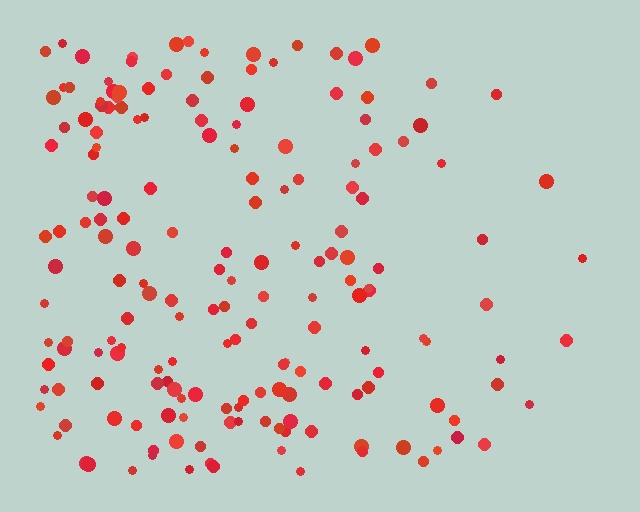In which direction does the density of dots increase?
From right to left, with the left side densest.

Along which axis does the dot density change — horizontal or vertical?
Horizontal.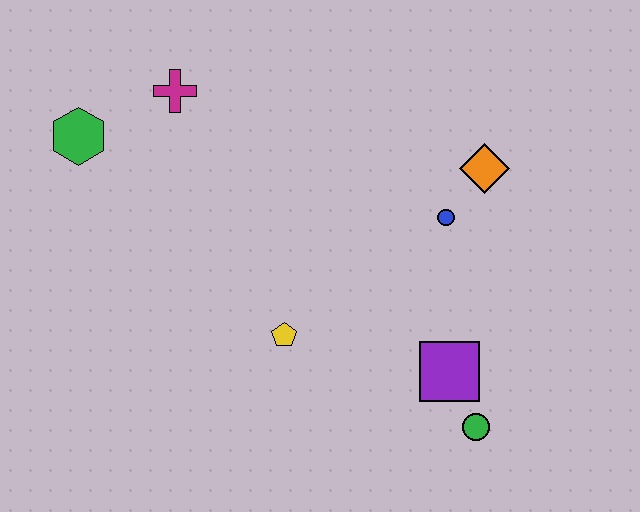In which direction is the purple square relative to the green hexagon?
The purple square is to the right of the green hexagon.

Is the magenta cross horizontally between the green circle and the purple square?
No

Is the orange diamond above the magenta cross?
No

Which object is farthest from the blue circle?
The green hexagon is farthest from the blue circle.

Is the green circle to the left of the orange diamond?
Yes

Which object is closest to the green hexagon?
The magenta cross is closest to the green hexagon.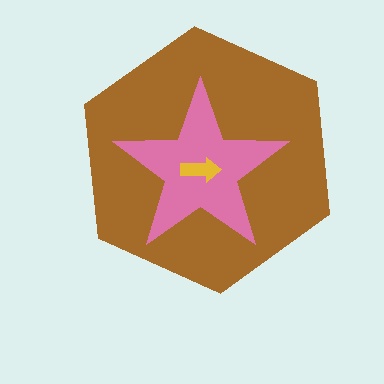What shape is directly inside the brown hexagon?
The pink star.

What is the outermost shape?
The brown hexagon.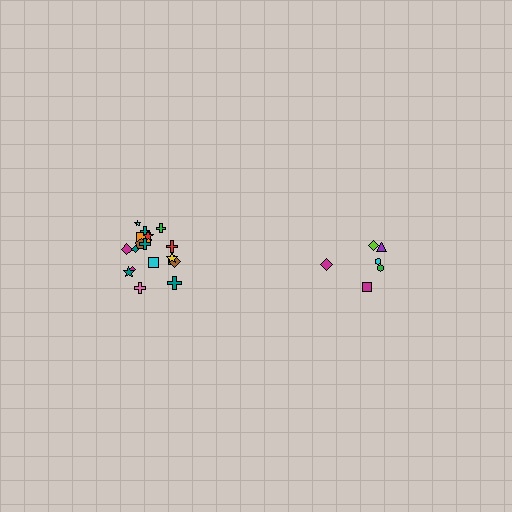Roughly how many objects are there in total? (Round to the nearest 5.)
Roughly 25 objects in total.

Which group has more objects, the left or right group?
The left group.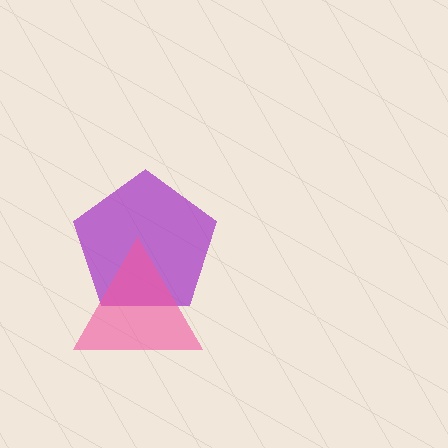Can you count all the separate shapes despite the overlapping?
Yes, there are 2 separate shapes.